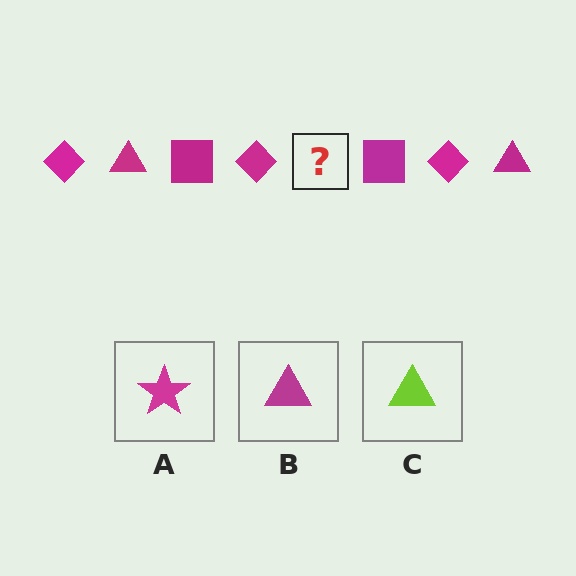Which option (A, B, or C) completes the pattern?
B.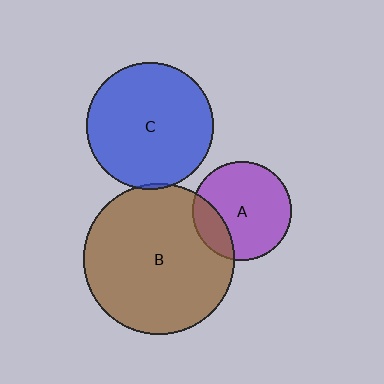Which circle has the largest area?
Circle B (brown).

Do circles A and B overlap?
Yes.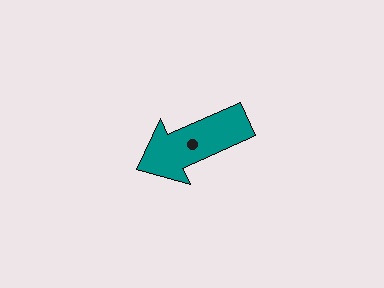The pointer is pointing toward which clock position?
Roughly 8 o'clock.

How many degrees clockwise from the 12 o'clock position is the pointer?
Approximately 246 degrees.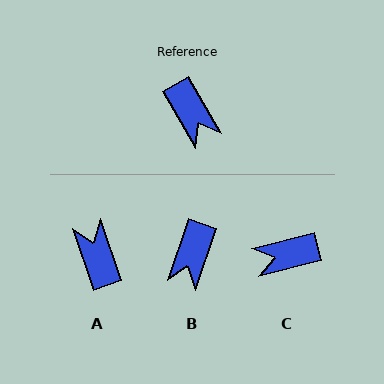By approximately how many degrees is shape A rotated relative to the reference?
Approximately 168 degrees counter-clockwise.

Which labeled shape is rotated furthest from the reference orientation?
A, about 168 degrees away.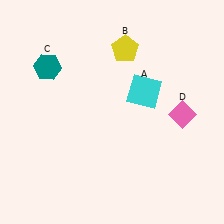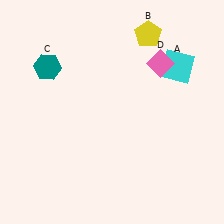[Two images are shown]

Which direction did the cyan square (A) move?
The cyan square (A) moved right.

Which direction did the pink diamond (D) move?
The pink diamond (D) moved up.